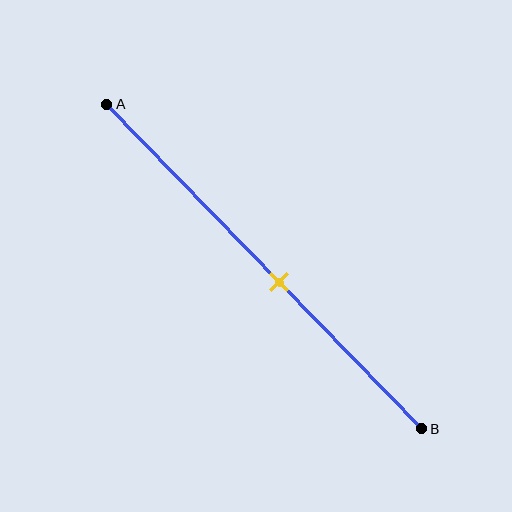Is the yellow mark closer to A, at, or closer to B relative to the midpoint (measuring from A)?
The yellow mark is closer to point B than the midpoint of segment AB.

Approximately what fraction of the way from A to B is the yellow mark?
The yellow mark is approximately 55% of the way from A to B.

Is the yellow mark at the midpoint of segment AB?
No, the mark is at about 55% from A, not at the 50% midpoint.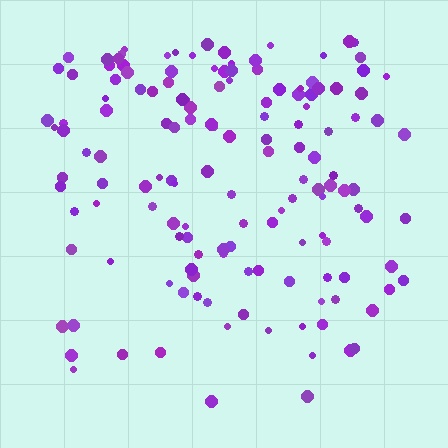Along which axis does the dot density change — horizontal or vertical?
Vertical.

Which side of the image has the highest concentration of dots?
The top.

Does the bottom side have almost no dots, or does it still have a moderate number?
Still a moderate number, just noticeably fewer than the top.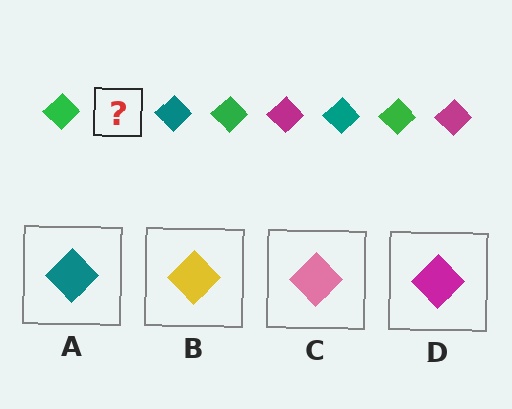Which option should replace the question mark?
Option D.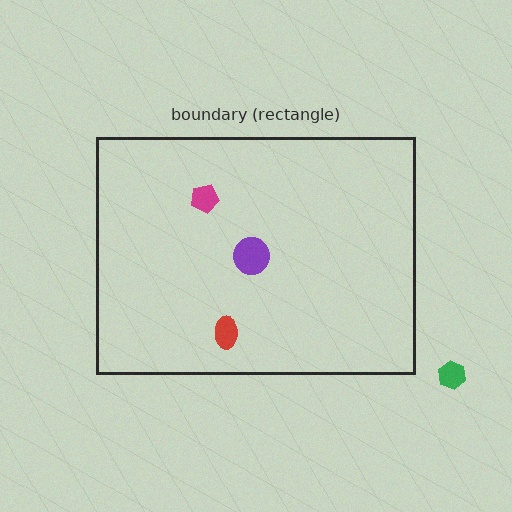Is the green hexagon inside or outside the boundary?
Outside.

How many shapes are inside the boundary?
3 inside, 1 outside.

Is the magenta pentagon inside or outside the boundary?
Inside.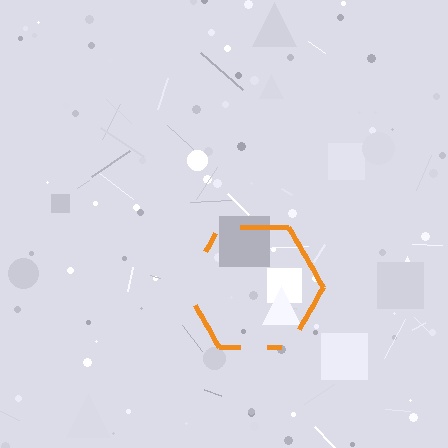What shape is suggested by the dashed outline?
The dashed outline suggests a hexagon.